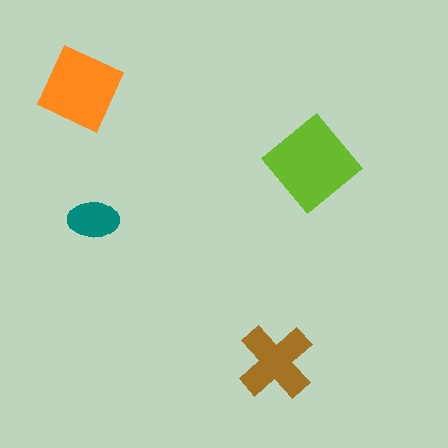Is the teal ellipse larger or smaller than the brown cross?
Smaller.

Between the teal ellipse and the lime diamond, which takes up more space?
The lime diamond.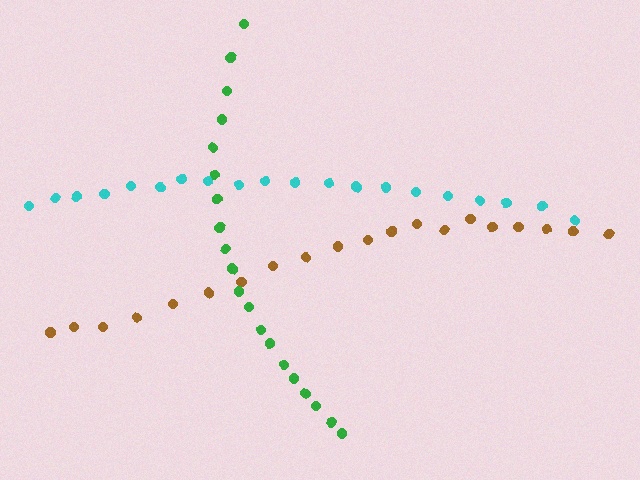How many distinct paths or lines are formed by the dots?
There are 3 distinct paths.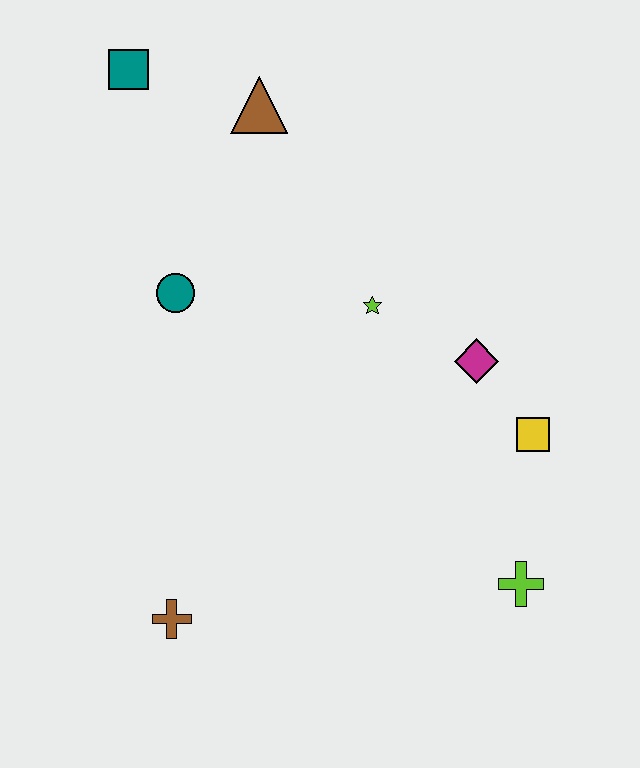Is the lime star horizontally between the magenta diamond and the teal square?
Yes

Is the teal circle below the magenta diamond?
No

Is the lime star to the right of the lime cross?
No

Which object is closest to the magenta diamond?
The yellow square is closest to the magenta diamond.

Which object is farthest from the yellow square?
The teal square is farthest from the yellow square.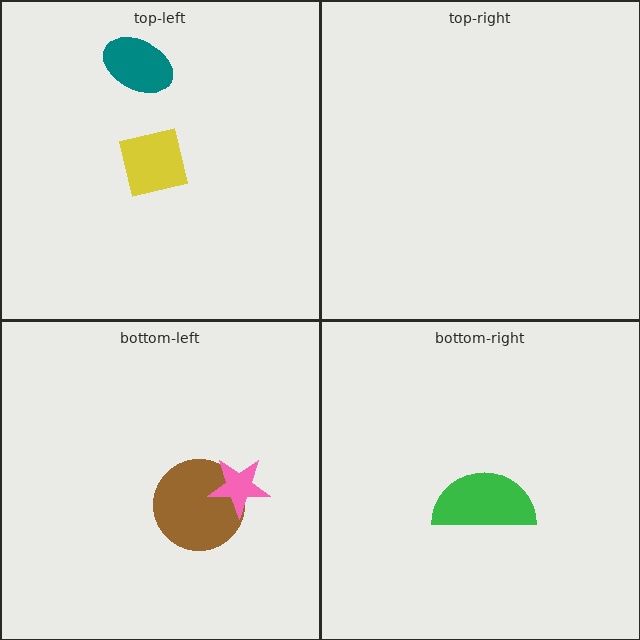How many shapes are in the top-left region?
2.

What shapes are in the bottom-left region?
The brown circle, the pink star.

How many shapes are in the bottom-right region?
1.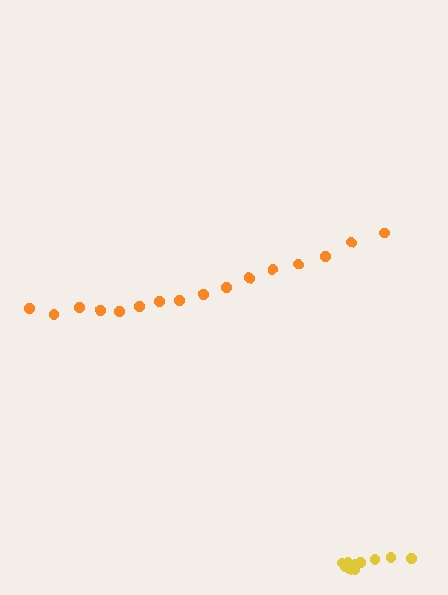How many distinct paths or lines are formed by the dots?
There are 2 distinct paths.